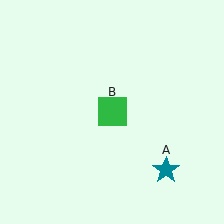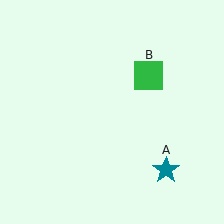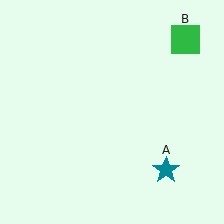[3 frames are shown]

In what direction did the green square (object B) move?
The green square (object B) moved up and to the right.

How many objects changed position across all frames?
1 object changed position: green square (object B).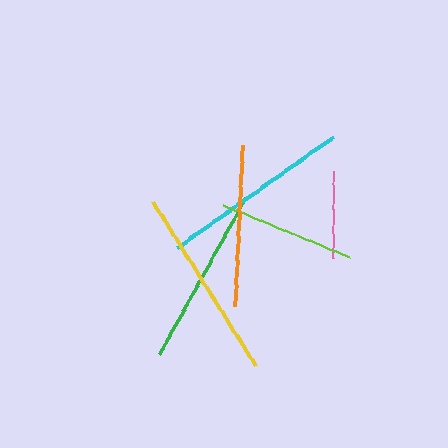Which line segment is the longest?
The yellow line is the longest at approximately 194 pixels.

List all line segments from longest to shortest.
From longest to shortest: yellow, cyan, green, orange, lime, pink.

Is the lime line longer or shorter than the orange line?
The orange line is longer than the lime line.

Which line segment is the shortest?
The pink line is the shortest at approximately 85 pixels.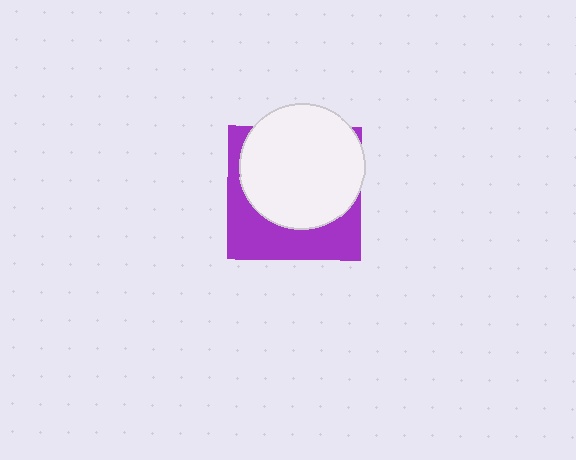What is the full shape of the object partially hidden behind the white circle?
The partially hidden object is a purple square.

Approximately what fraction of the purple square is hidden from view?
Roughly 61% of the purple square is hidden behind the white circle.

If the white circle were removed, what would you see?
You would see the complete purple square.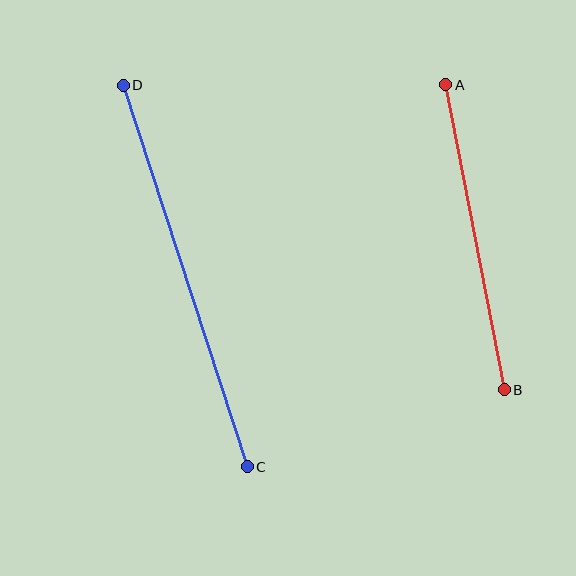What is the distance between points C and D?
The distance is approximately 401 pixels.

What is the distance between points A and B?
The distance is approximately 311 pixels.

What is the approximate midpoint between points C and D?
The midpoint is at approximately (185, 276) pixels.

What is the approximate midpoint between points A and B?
The midpoint is at approximately (475, 237) pixels.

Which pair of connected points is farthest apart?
Points C and D are farthest apart.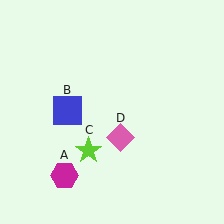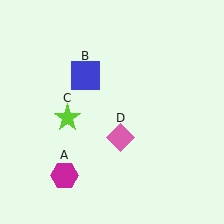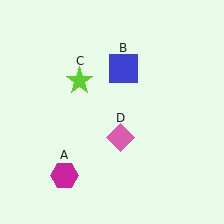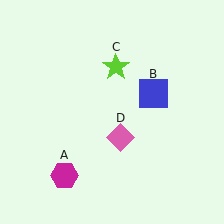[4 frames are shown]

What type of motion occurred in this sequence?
The blue square (object B), lime star (object C) rotated clockwise around the center of the scene.